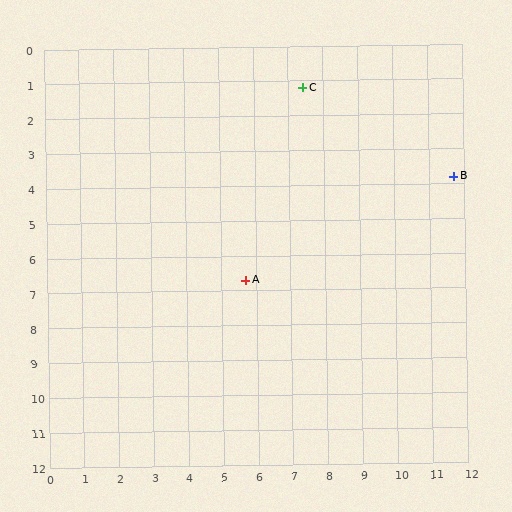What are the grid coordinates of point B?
Point B is at approximately (11.7, 3.8).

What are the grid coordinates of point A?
Point A is at approximately (5.7, 6.7).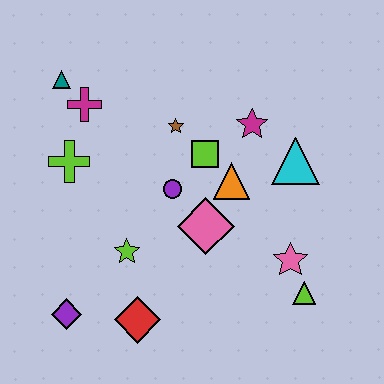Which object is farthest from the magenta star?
The purple diamond is farthest from the magenta star.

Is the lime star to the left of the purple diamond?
No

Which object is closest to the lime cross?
The magenta cross is closest to the lime cross.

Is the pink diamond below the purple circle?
Yes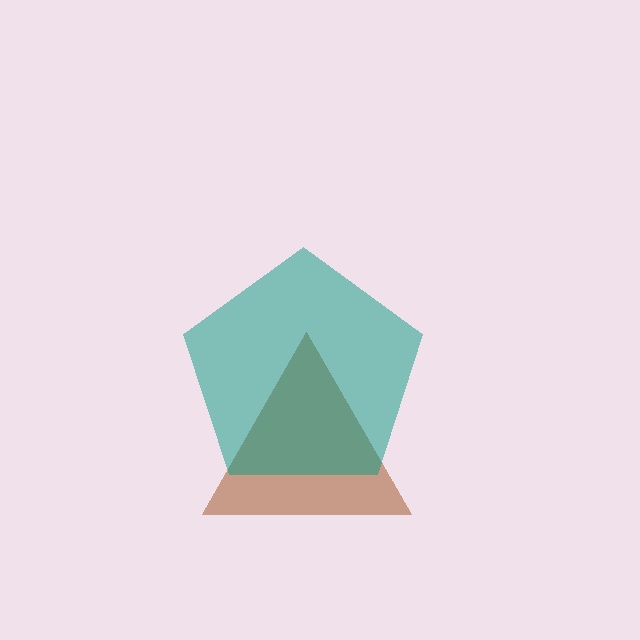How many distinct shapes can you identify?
There are 2 distinct shapes: a brown triangle, a teal pentagon.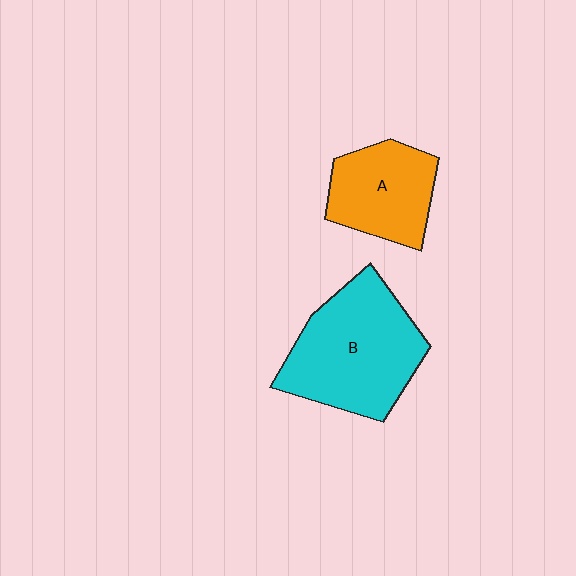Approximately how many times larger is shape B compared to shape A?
Approximately 1.6 times.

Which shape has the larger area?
Shape B (cyan).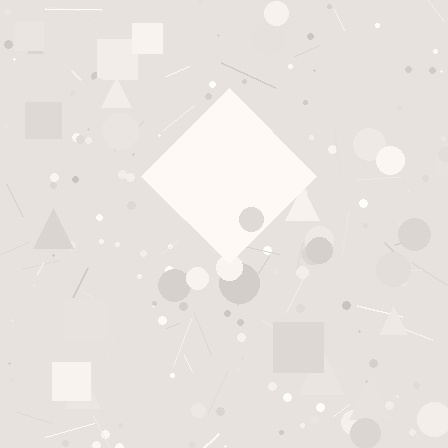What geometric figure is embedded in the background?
A diamond is embedded in the background.